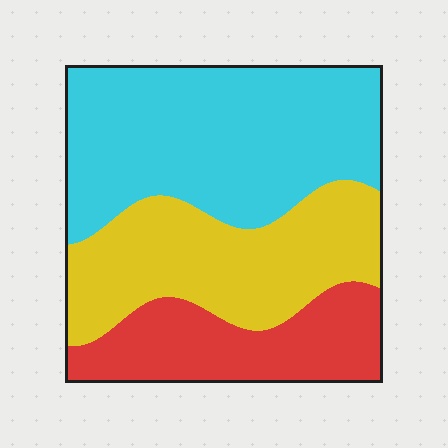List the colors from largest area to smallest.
From largest to smallest: cyan, yellow, red.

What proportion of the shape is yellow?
Yellow covers roughly 30% of the shape.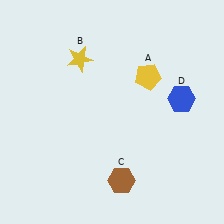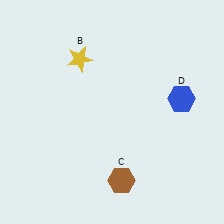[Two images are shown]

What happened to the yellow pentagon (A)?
The yellow pentagon (A) was removed in Image 2. It was in the top-right area of Image 1.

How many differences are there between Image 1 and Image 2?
There is 1 difference between the two images.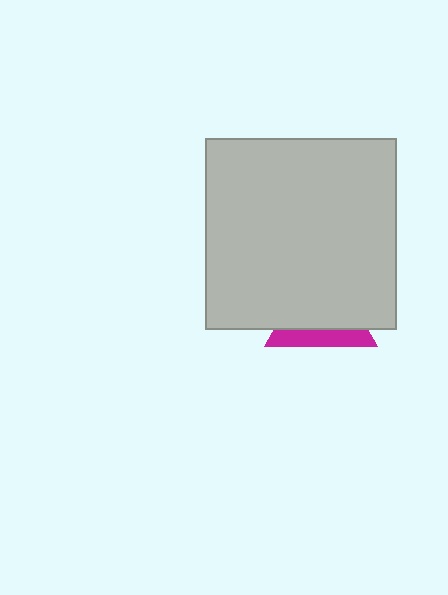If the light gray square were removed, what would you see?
You would see the complete magenta triangle.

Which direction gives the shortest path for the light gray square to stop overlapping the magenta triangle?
Moving up gives the shortest separation.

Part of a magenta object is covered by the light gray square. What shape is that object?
It is a triangle.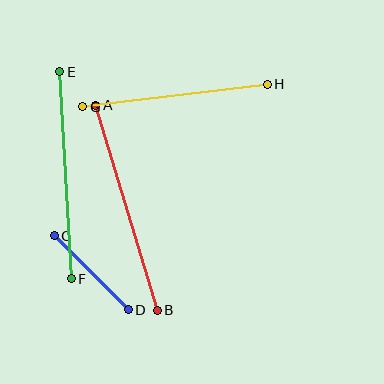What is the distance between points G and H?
The distance is approximately 186 pixels.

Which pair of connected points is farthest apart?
Points A and B are farthest apart.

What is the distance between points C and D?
The distance is approximately 105 pixels.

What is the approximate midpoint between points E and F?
The midpoint is at approximately (66, 175) pixels.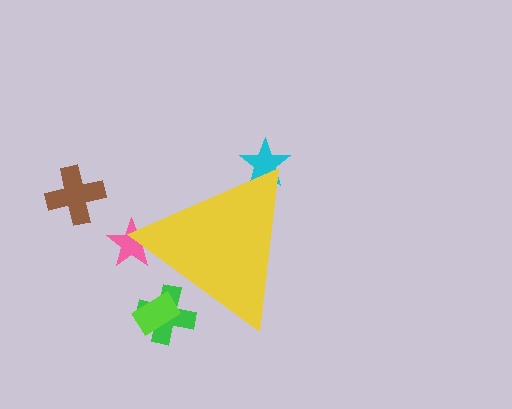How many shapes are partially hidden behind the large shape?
4 shapes are partially hidden.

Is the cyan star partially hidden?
Yes, the cyan star is partially hidden behind the yellow triangle.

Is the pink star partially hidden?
Yes, the pink star is partially hidden behind the yellow triangle.